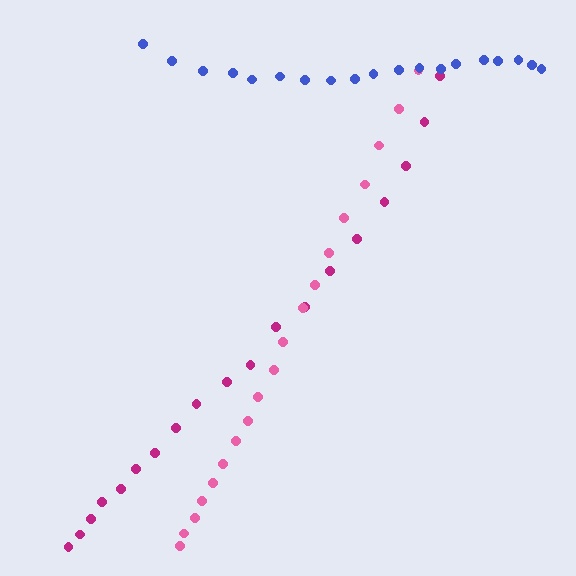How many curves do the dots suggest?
There are 3 distinct paths.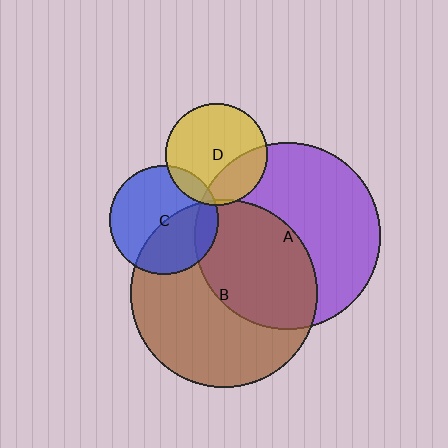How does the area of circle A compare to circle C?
Approximately 2.9 times.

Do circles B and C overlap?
Yes.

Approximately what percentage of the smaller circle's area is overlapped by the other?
Approximately 40%.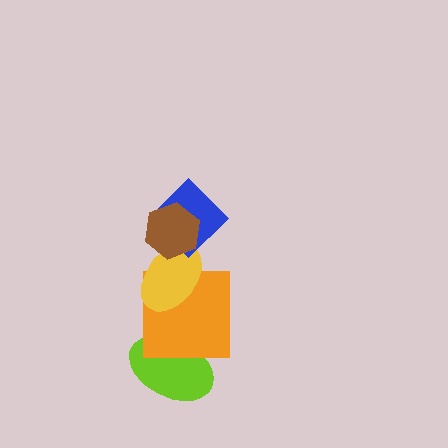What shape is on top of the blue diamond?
The brown hexagon is on top of the blue diamond.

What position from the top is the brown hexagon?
The brown hexagon is 1st from the top.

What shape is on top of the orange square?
The yellow ellipse is on top of the orange square.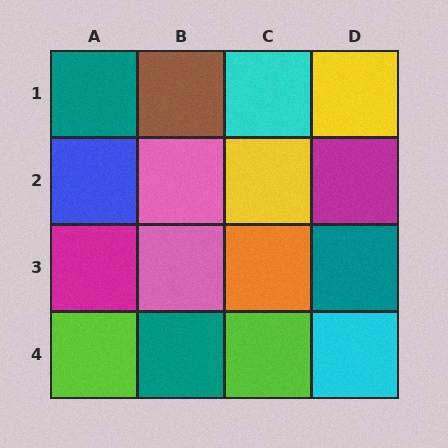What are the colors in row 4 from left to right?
Lime, teal, lime, cyan.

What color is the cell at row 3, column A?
Magenta.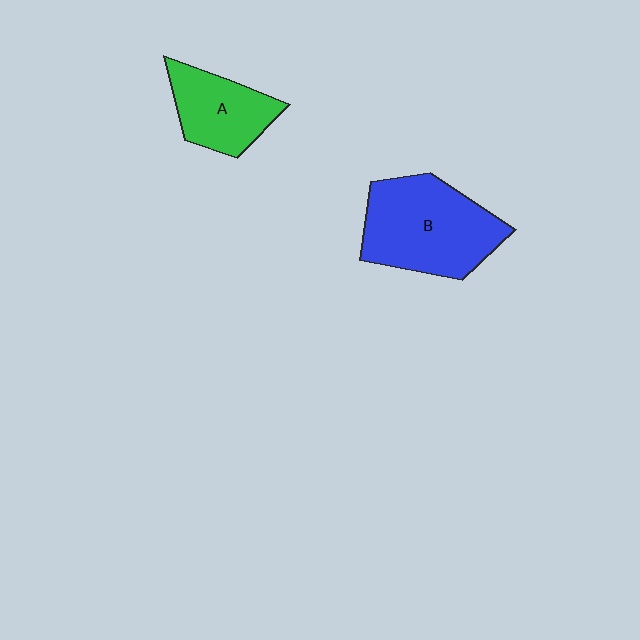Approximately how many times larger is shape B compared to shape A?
Approximately 1.6 times.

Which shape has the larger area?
Shape B (blue).